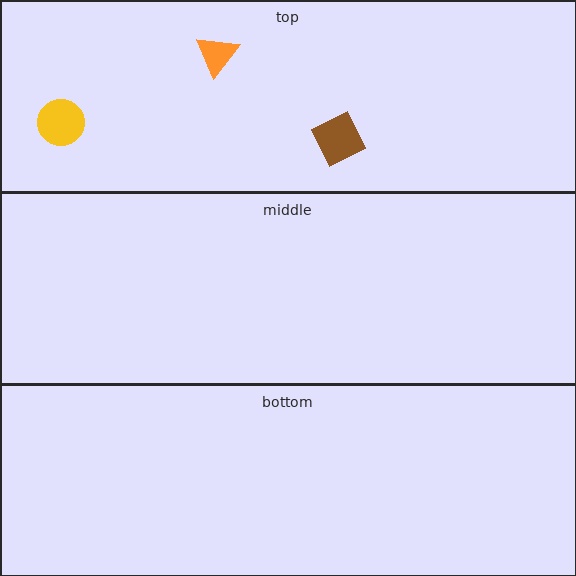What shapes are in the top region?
The orange triangle, the brown diamond, the yellow circle.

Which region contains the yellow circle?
The top region.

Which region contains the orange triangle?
The top region.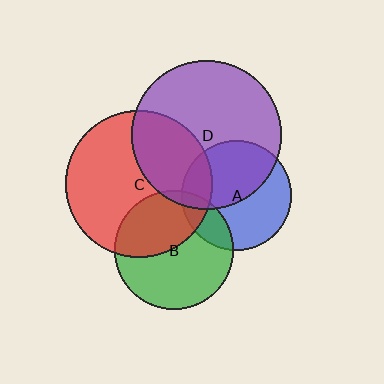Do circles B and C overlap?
Yes.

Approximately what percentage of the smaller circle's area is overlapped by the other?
Approximately 40%.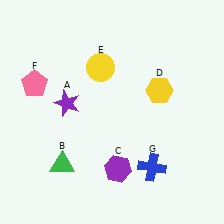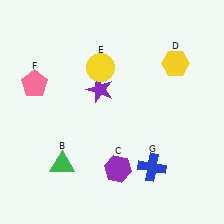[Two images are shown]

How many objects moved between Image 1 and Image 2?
2 objects moved between the two images.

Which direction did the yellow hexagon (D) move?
The yellow hexagon (D) moved up.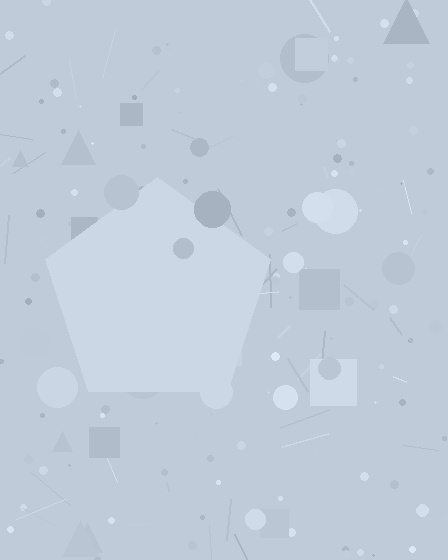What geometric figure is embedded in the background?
A pentagon is embedded in the background.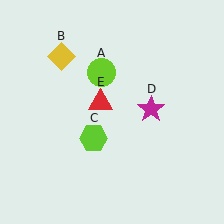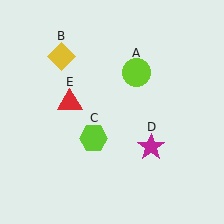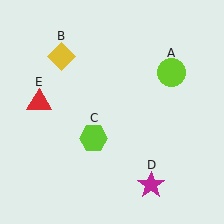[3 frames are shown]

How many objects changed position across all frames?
3 objects changed position: lime circle (object A), magenta star (object D), red triangle (object E).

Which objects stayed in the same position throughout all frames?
Yellow diamond (object B) and lime hexagon (object C) remained stationary.